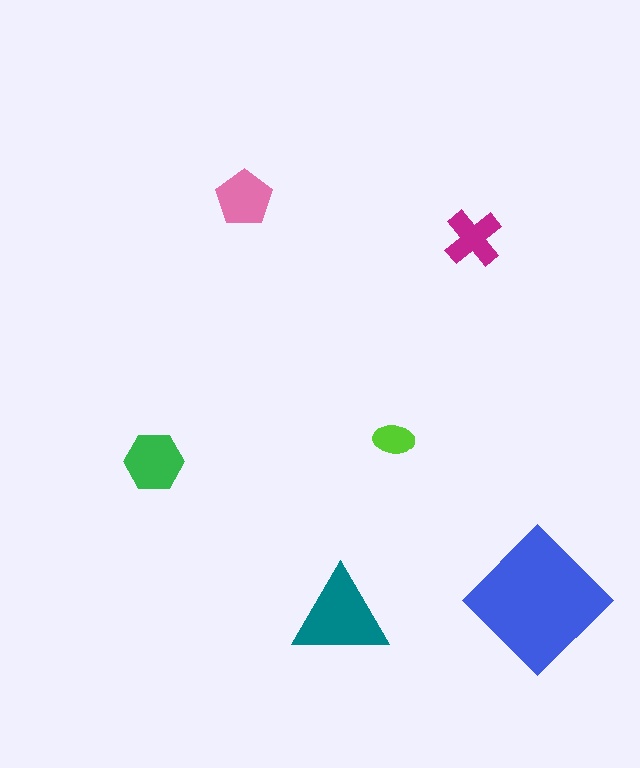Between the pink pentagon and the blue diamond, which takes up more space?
The blue diamond.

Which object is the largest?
The blue diamond.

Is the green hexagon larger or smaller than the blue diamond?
Smaller.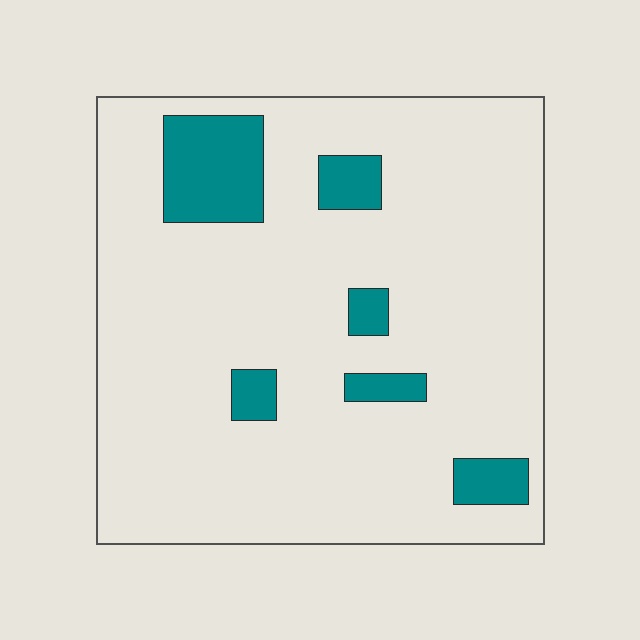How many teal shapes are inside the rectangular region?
6.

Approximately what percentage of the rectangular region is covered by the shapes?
Approximately 10%.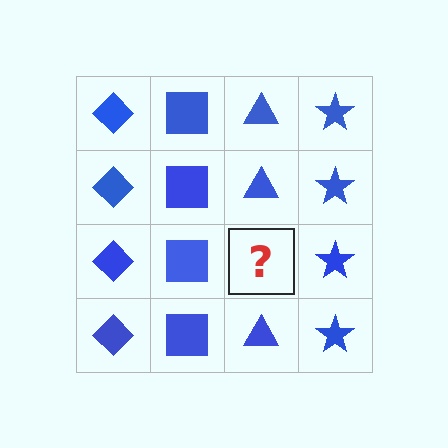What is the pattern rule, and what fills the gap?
The rule is that each column has a consistent shape. The gap should be filled with a blue triangle.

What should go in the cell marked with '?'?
The missing cell should contain a blue triangle.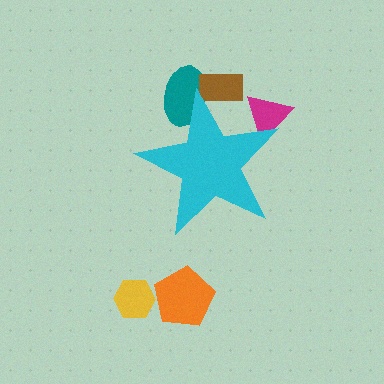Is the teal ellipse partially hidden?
Yes, the teal ellipse is partially hidden behind the cyan star.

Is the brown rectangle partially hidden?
Yes, the brown rectangle is partially hidden behind the cyan star.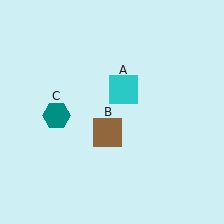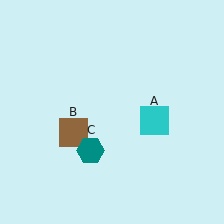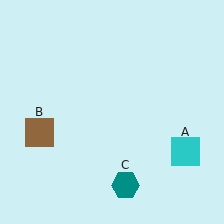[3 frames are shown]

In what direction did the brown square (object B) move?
The brown square (object B) moved left.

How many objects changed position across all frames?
3 objects changed position: cyan square (object A), brown square (object B), teal hexagon (object C).